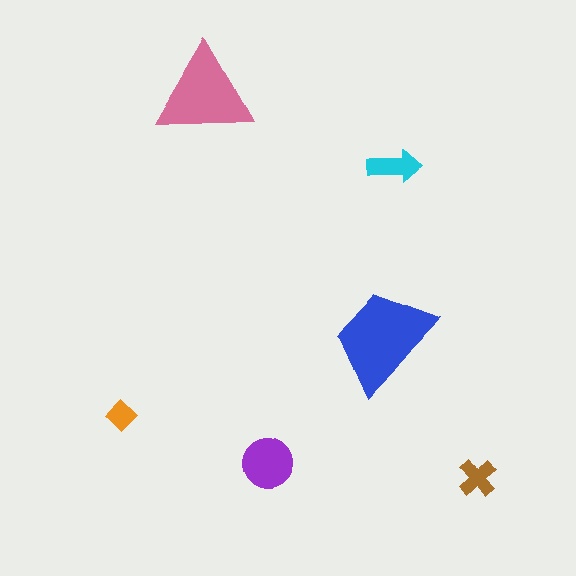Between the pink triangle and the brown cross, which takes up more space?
The pink triangle.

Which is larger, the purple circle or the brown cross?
The purple circle.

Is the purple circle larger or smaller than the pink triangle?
Smaller.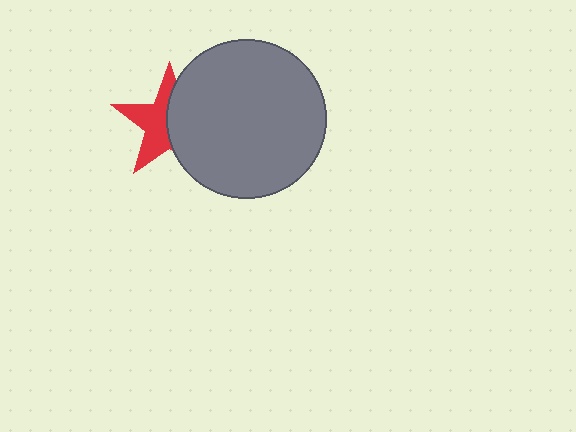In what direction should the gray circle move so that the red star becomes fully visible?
The gray circle should move right. That is the shortest direction to clear the overlap and leave the red star fully visible.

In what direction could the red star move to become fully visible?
The red star could move left. That would shift it out from behind the gray circle entirely.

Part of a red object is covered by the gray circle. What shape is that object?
It is a star.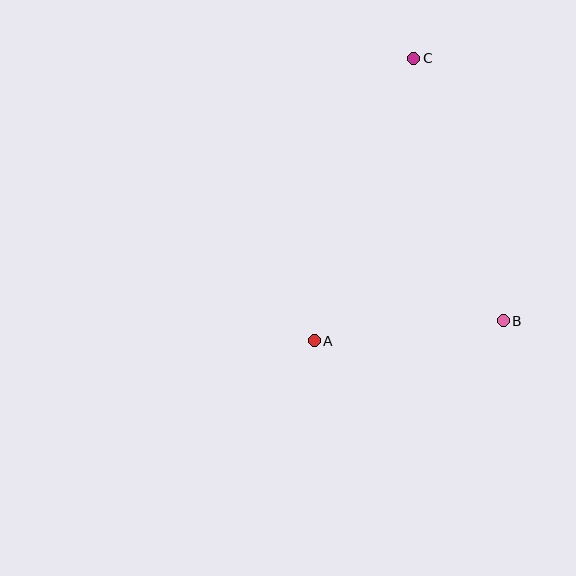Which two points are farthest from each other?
Points A and C are farthest from each other.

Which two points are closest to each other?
Points A and B are closest to each other.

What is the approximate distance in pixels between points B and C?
The distance between B and C is approximately 277 pixels.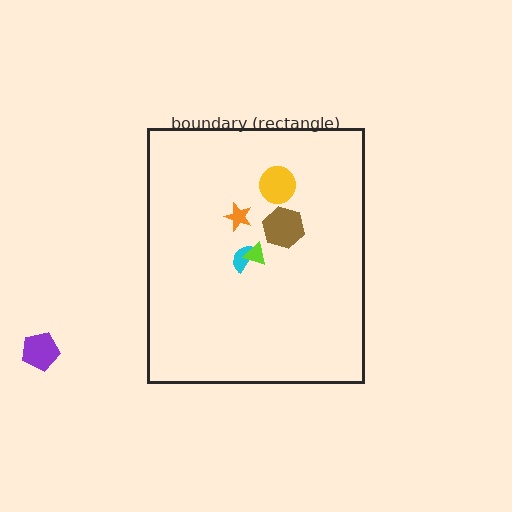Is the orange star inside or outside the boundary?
Inside.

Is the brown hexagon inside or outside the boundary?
Inside.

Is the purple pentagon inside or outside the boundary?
Outside.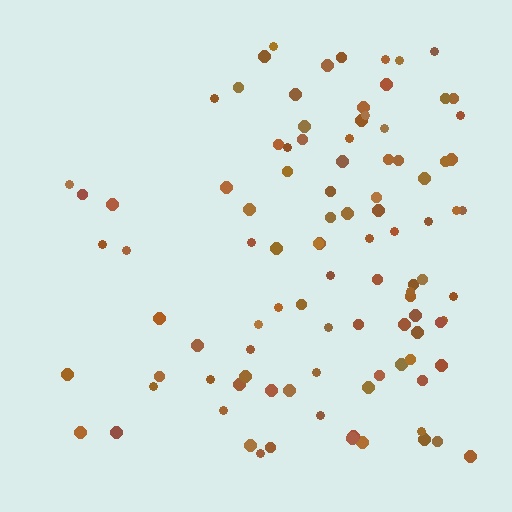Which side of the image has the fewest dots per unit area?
The left.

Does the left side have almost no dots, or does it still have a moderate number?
Still a moderate number, just noticeably fewer than the right.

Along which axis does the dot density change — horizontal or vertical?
Horizontal.